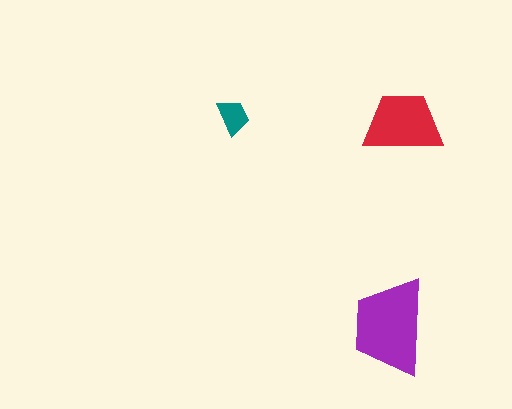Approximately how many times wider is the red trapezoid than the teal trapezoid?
About 2 times wider.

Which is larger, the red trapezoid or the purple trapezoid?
The purple one.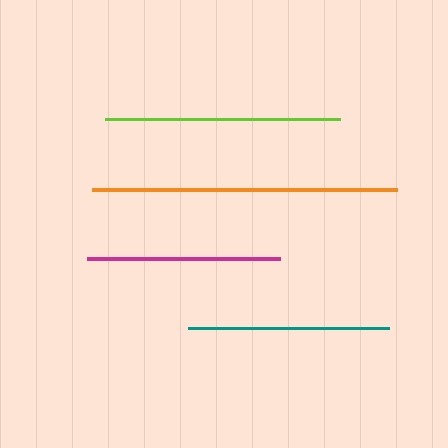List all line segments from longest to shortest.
From longest to shortest: orange, lime, teal, magenta.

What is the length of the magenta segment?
The magenta segment is approximately 193 pixels long.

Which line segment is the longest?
The orange line is the longest at approximately 305 pixels.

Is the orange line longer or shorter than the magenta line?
The orange line is longer than the magenta line.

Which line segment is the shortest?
The magenta line is the shortest at approximately 193 pixels.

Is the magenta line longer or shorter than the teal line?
The teal line is longer than the magenta line.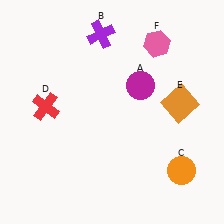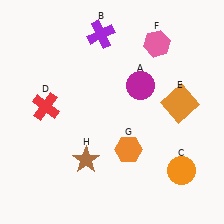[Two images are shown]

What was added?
An orange hexagon (G), a brown star (H) were added in Image 2.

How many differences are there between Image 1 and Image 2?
There are 2 differences between the two images.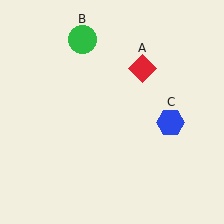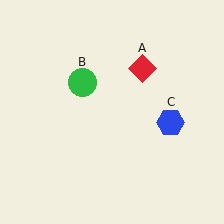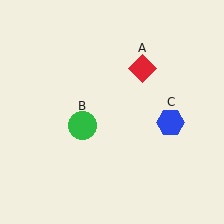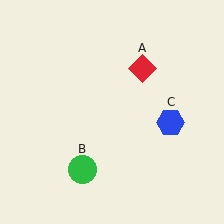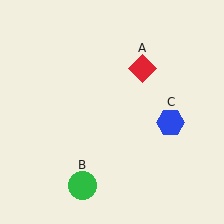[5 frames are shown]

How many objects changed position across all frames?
1 object changed position: green circle (object B).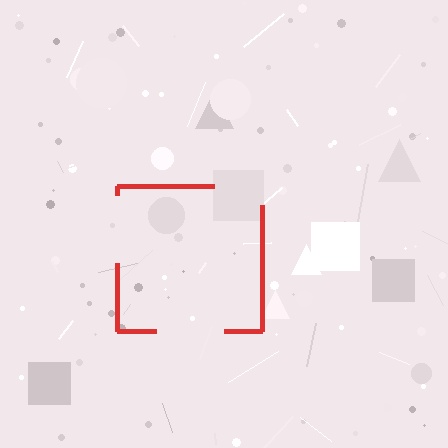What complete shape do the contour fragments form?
The contour fragments form a square.